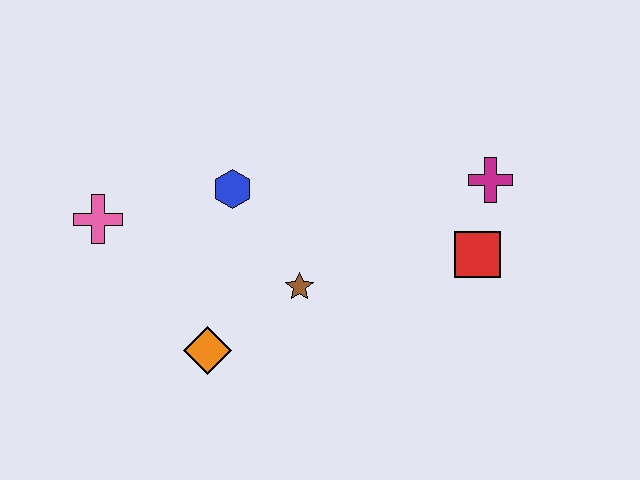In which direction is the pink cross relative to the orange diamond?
The pink cross is above the orange diamond.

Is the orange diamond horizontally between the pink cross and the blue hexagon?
Yes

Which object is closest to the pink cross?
The blue hexagon is closest to the pink cross.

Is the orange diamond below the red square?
Yes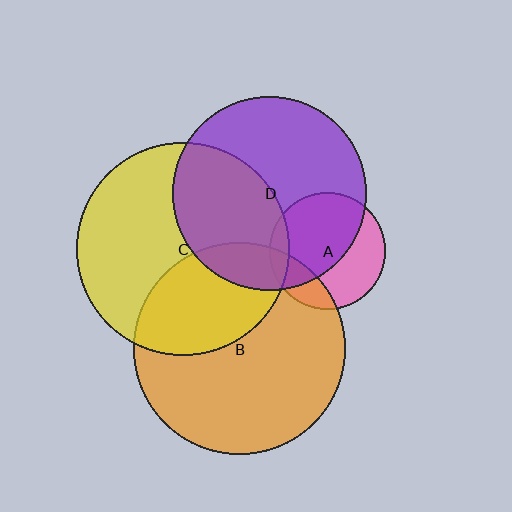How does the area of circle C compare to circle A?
Approximately 3.3 times.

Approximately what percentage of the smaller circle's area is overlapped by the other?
Approximately 60%.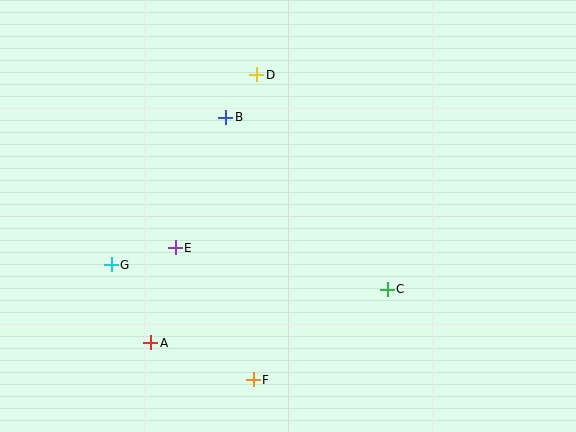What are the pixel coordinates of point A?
Point A is at (151, 343).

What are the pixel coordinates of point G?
Point G is at (111, 265).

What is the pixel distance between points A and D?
The distance between A and D is 288 pixels.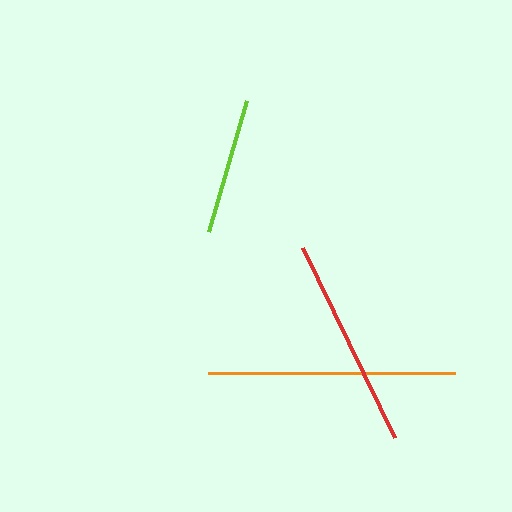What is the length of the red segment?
The red segment is approximately 211 pixels long.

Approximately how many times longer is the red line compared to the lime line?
The red line is approximately 1.5 times the length of the lime line.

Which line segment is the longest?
The orange line is the longest at approximately 247 pixels.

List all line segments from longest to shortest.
From longest to shortest: orange, red, lime.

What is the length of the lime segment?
The lime segment is approximately 136 pixels long.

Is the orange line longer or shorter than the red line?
The orange line is longer than the red line.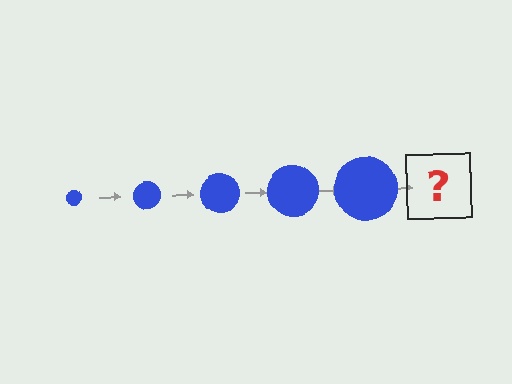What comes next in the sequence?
The next element should be a blue circle, larger than the previous one.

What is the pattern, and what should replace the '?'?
The pattern is that the circle gets progressively larger each step. The '?' should be a blue circle, larger than the previous one.